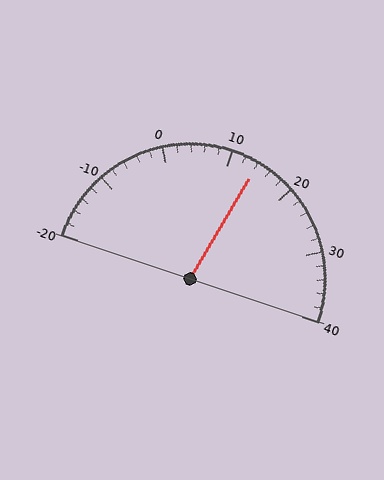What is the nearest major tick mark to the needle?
The nearest major tick mark is 10.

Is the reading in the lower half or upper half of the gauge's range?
The reading is in the upper half of the range (-20 to 40).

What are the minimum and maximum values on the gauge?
The gauge ranges from -20 to 40.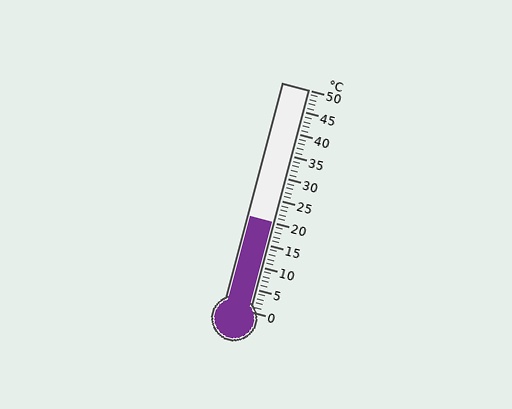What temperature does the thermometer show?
The thermometer shows approximately 20°C.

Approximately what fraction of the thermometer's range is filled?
The thermometer is filled to approximately 40% of its range.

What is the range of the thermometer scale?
The thermometer scale ranges from 0°C to 50°C.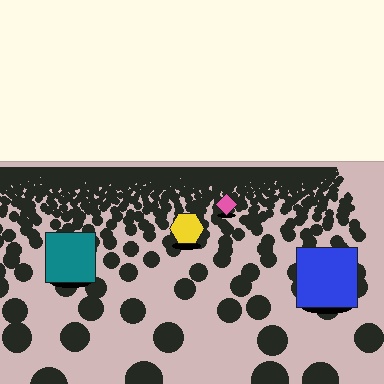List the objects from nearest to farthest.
From nearest to farthest: the blue square, the teal square, the yellow hexagon, the pink diamond.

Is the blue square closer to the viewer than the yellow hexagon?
Yes. The blue square is closer — you can tell from the texture gradient: the ground texture is coarser near it.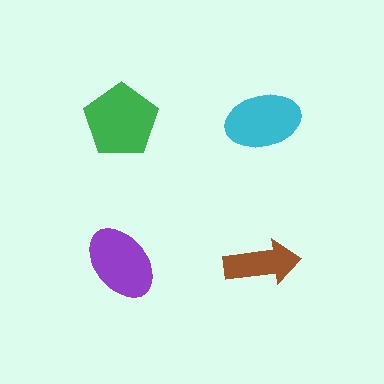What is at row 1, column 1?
A green pentagon.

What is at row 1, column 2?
A cyan ellipse.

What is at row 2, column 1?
A purple ellipse.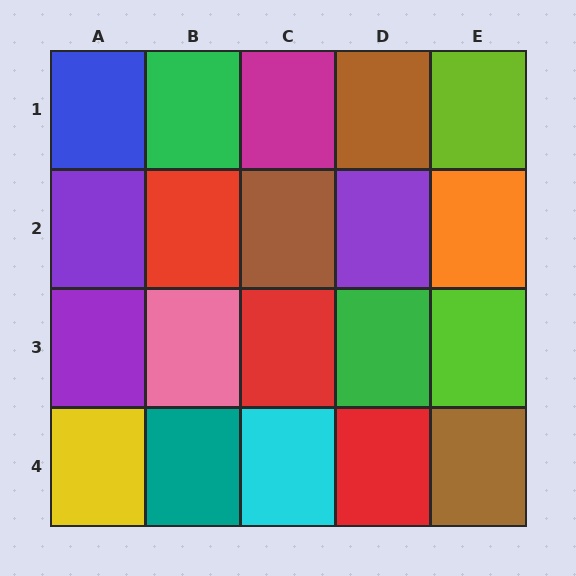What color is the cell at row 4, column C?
Cyan.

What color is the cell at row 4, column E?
Brown.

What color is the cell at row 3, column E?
Lime.